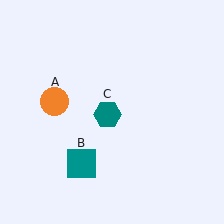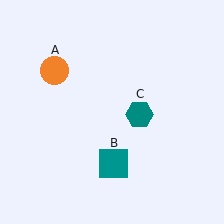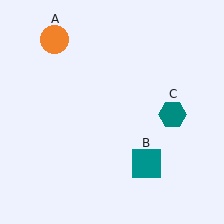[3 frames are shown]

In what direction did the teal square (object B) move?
The teal square (object B) moved right.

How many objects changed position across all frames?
3 objects changed position: orange circle (object A), teal square (object B), teal hexagon (object C).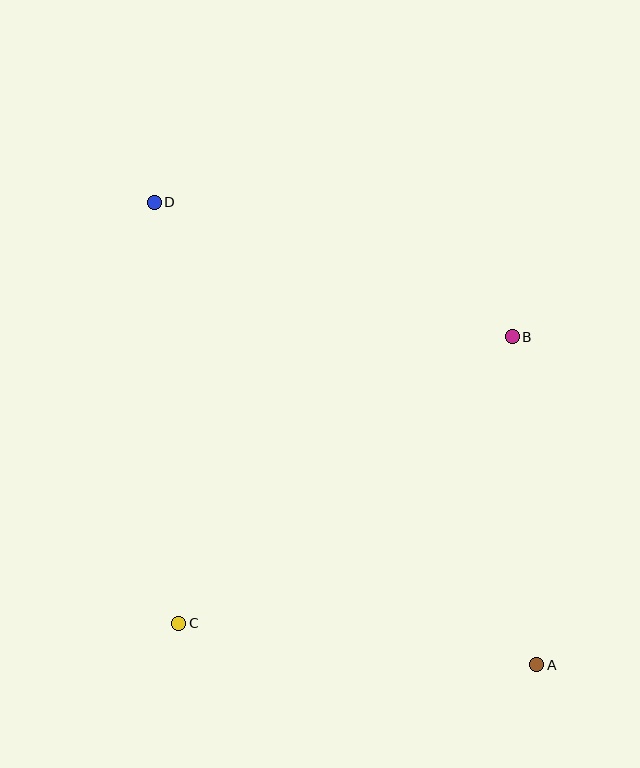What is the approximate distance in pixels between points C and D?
The distance between C and D is approximately 422 pixels.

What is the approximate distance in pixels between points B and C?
The distance between B and C is approximately 440 pixels.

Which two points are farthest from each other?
Points A and D are farthest from each other.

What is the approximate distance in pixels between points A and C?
The distance between A and C is approximately 360 pixels.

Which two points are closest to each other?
Points A and B are closest to each other.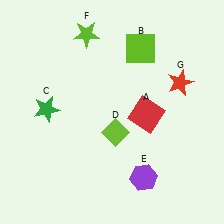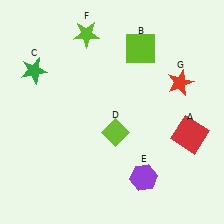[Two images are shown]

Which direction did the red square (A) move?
The red square (A) moved right.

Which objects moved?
The objects that moved are: the red square (A), the green star (C).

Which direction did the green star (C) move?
The green star (C) moved up.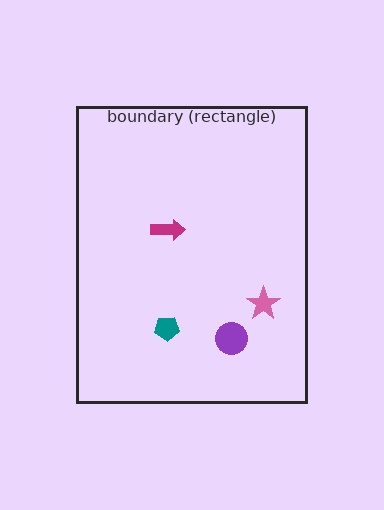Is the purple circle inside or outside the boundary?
Inside.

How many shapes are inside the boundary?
4 inside, 0 outside.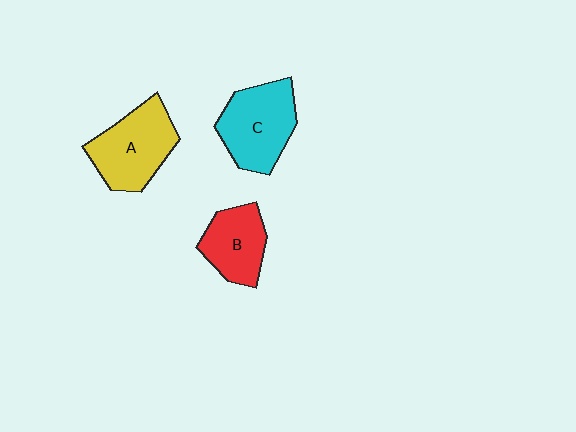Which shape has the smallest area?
Shape B (red).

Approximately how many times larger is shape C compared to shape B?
Approximately 1.3 times.